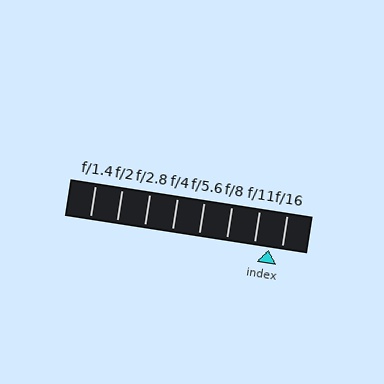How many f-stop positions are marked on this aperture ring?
There are 8 f-stop positions marked.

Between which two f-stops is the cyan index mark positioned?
The index mark is between f/11 and f/16.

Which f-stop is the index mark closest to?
The index mark is closest to f/16.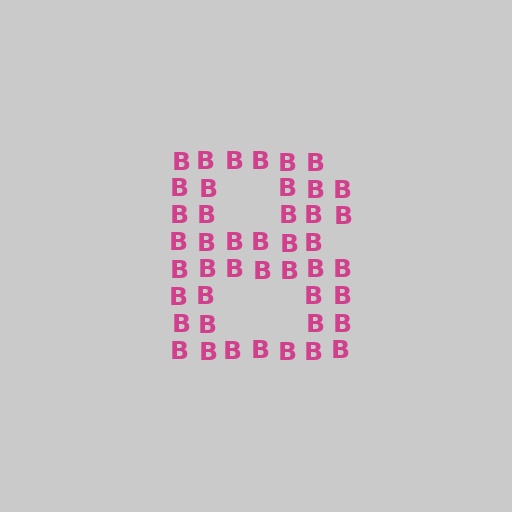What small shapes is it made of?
It is made of small letter B's.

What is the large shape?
The large shape is the letter B.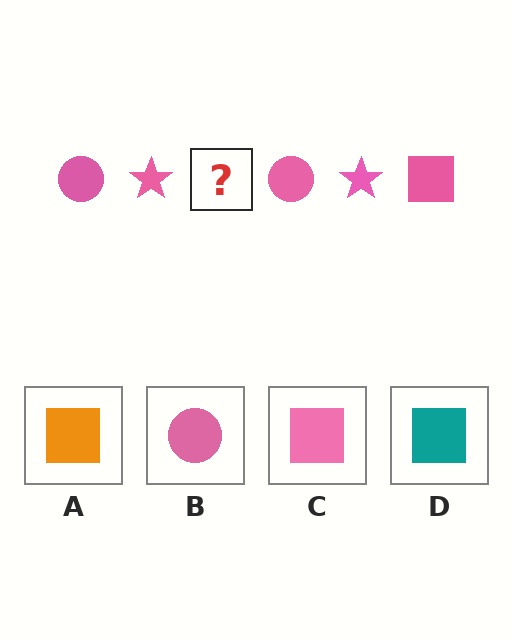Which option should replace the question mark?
Option C.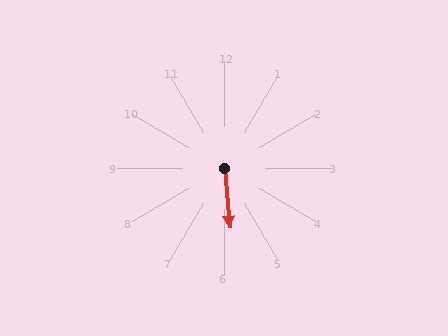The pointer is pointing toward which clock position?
Roughly 6 o'clock.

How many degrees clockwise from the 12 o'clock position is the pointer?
Approximately 175 degrees.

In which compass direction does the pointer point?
South.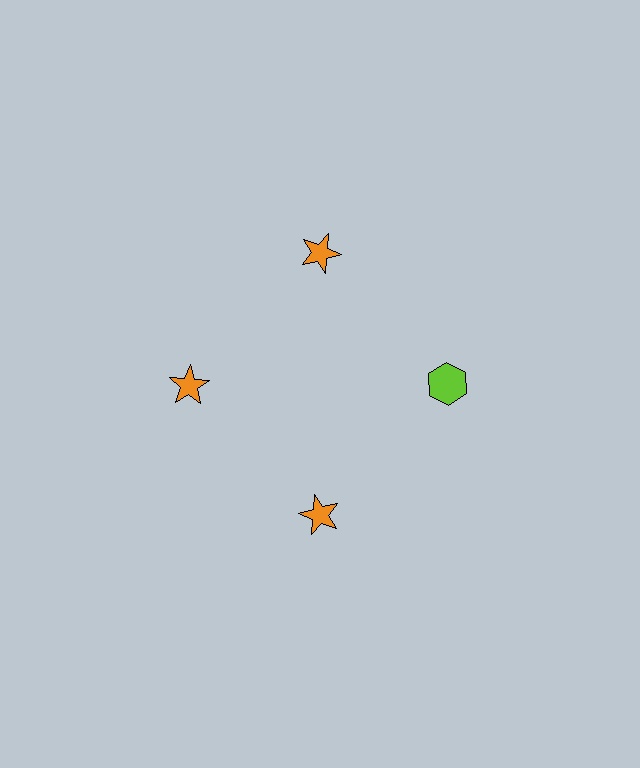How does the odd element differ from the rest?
It differs in both color (lime instead of orange) and shape (hexagon instead of star).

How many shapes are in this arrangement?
There are 4 shapes arranged in a ring pattern.